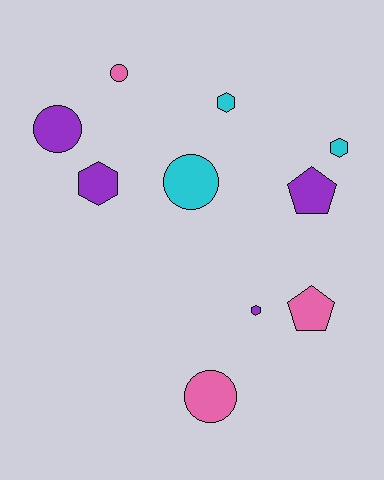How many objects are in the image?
There are 10 objects.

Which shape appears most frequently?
Circle, with 4 objects.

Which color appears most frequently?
Purple, with 4 objects.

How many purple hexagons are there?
There are 2 purple hexagons.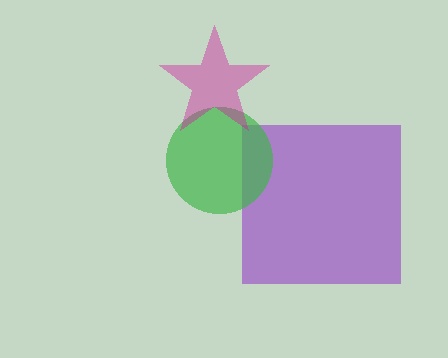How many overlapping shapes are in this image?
There are 3 overlapping shapes in the image.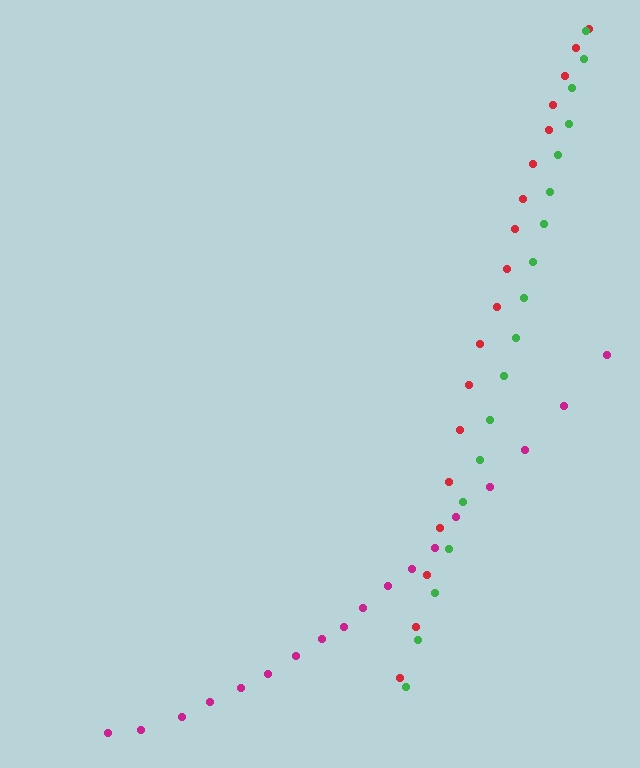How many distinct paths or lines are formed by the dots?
There are 3 distinct paths.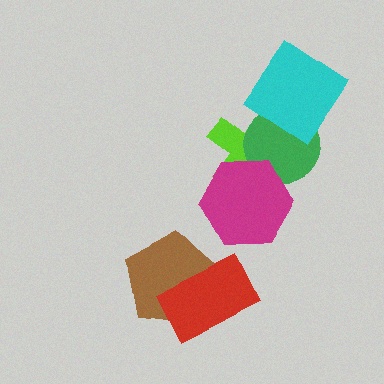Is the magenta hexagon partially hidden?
No, no other shape covers it.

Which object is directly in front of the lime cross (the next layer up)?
The green circle is directly in front of the lime cross.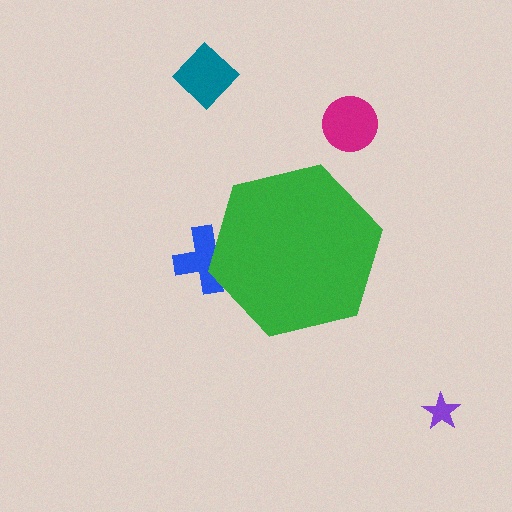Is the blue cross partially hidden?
Yes, the blue cross is partially hidden behind the green hexagon.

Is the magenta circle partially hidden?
No, the magenta circle is fully visible.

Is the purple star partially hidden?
No, the purple star is fully visible.